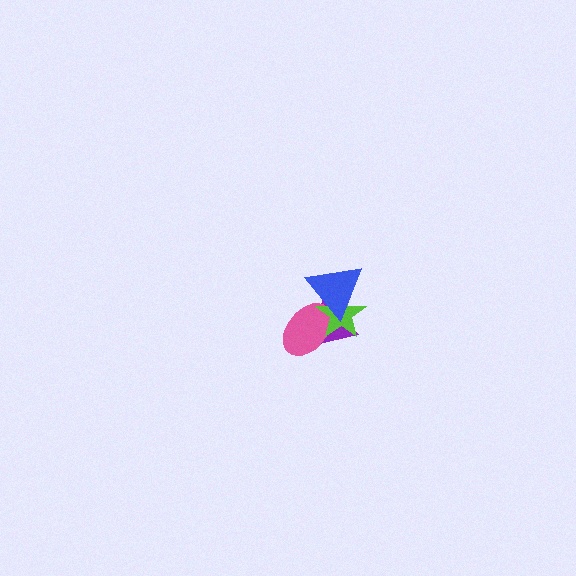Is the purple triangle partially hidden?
Yes, it is partially covered by another shape.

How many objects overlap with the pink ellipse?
3 objects overlap with the pink ellipse.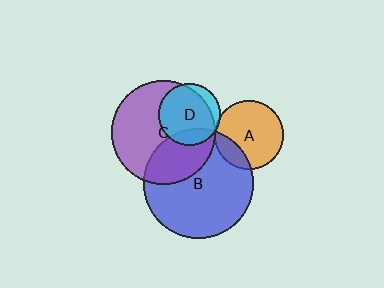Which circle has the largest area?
Circle B (blue).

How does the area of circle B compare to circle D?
Approximately 3.1 times.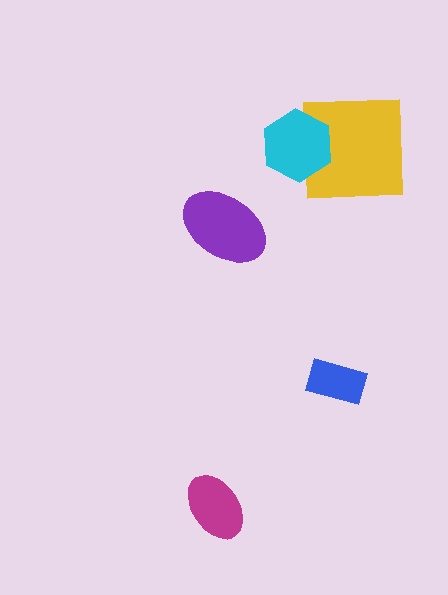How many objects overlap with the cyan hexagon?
1 object overlaps with the cyan hexagon.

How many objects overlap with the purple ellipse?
0 objects overlap with the purple ellipse.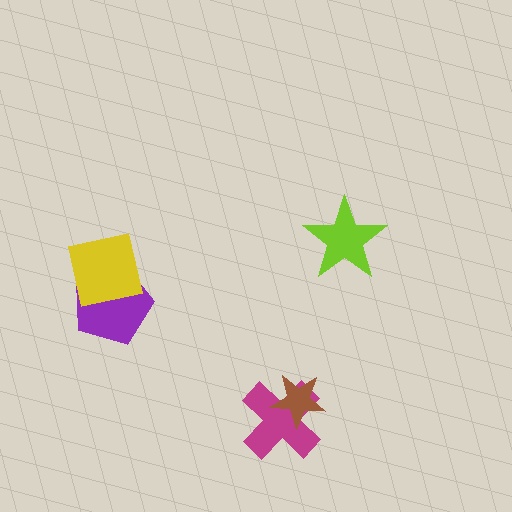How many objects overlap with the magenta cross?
1 object overlaps with the magenta cross.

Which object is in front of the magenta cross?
The brown star is in front of the magenta cross.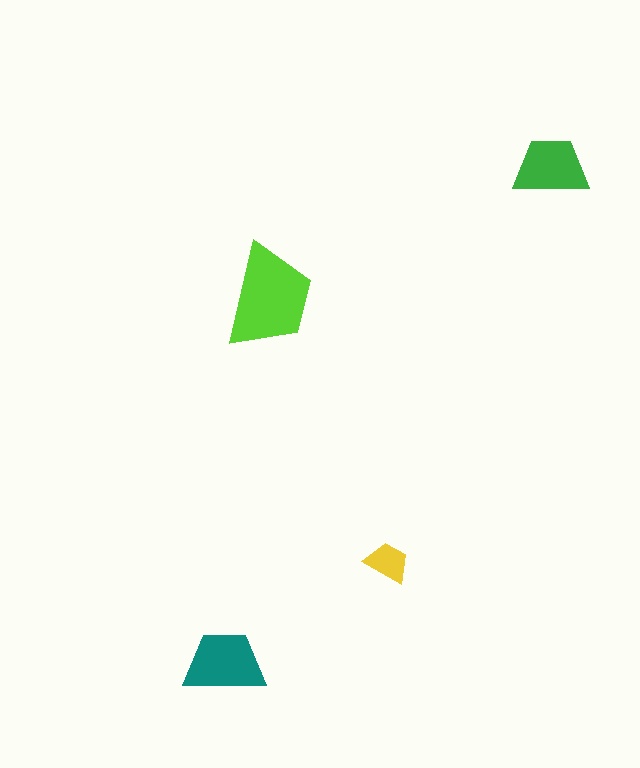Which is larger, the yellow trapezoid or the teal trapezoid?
The teal one.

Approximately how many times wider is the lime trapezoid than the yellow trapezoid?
About 2.5 times wider.